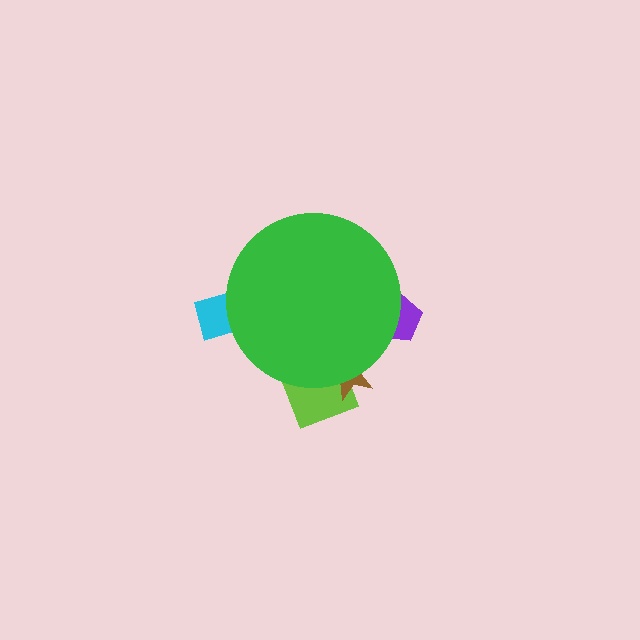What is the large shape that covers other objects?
A green circle.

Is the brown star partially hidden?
Yes, the brown star is partially hidden behind the green circle.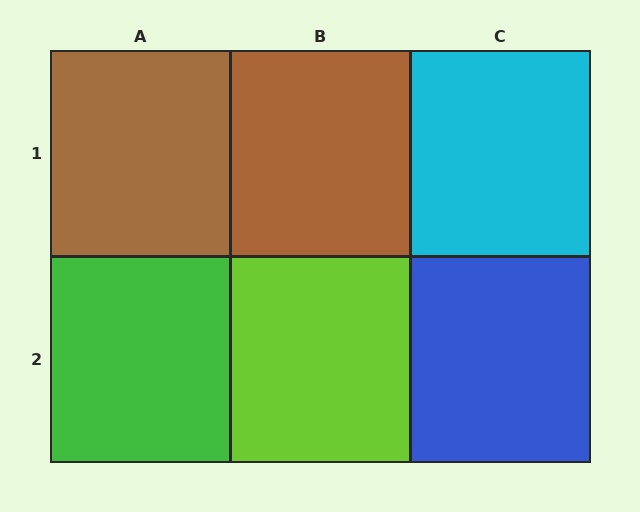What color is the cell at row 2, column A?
Green.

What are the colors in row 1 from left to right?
Brown, brown, cyan.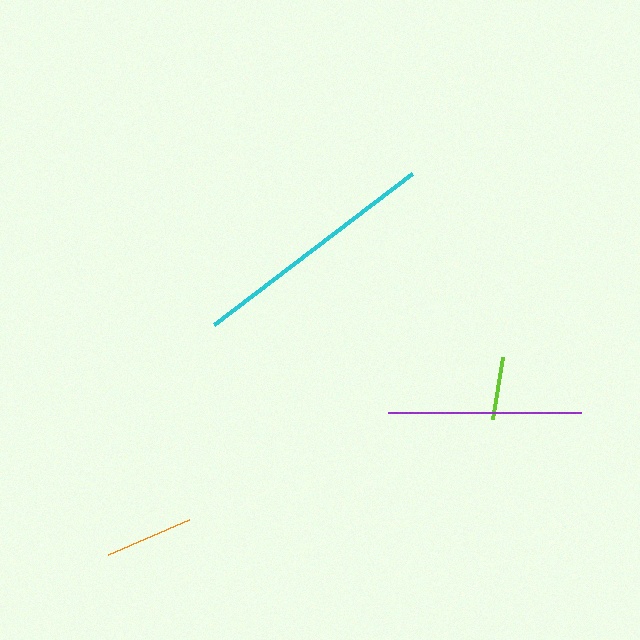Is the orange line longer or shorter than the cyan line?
The cyan line is longer than the orange line.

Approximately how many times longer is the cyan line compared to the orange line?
The cyan line is approximately 2.8 times the length of the orange line.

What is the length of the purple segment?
The purple segment is approximately 193 pixels long.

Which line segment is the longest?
The cyan line is the longest at approximately 249 pixels.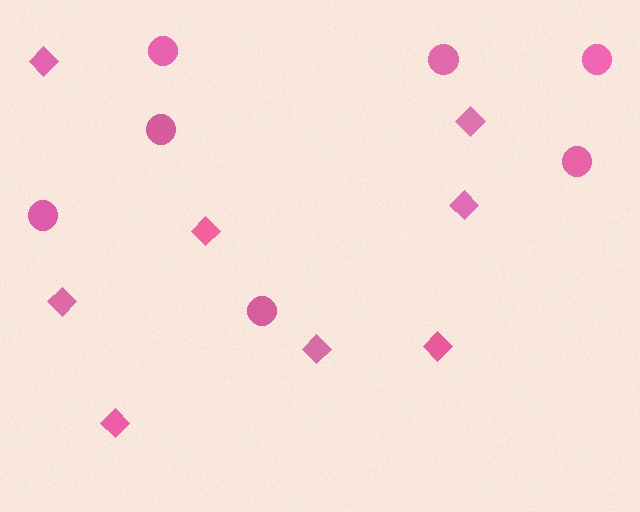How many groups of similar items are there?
There are 2 groups: one group of circles (7) and one group of diamonds (8).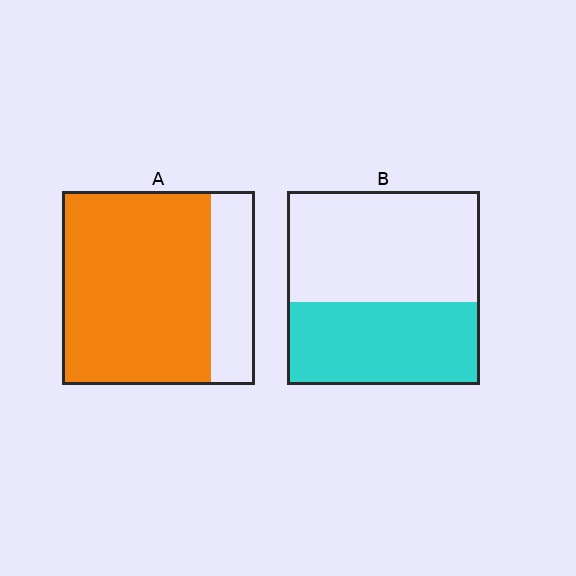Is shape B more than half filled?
No.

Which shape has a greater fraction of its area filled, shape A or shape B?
Shape A.